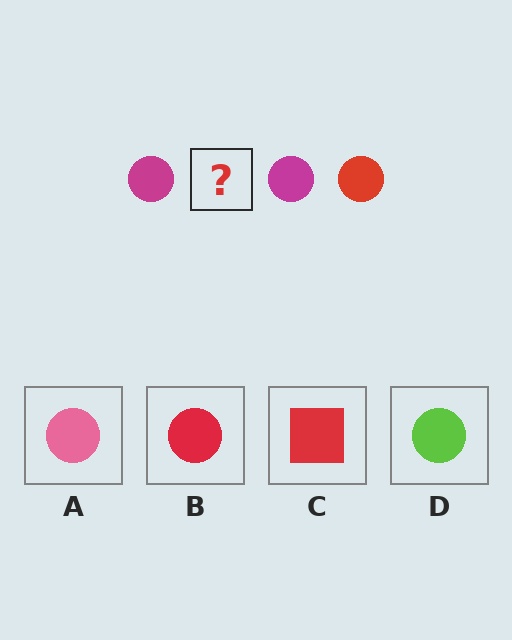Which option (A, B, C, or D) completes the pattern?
B.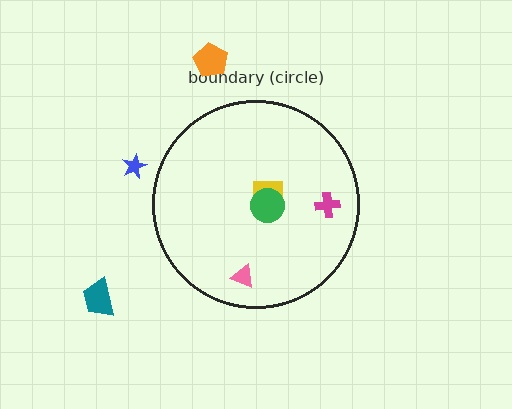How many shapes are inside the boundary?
4 inside, 3 outside.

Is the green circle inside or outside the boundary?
Inside.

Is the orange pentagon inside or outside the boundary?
Outside.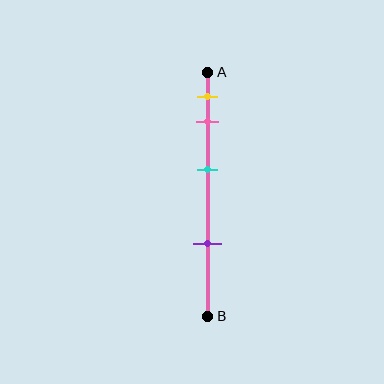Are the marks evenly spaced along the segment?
No, the marks are not evenly spaced.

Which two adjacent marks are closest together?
The yellow and pink marks are the closest adjacent pair.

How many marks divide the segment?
There are 4 marks dividing the segment.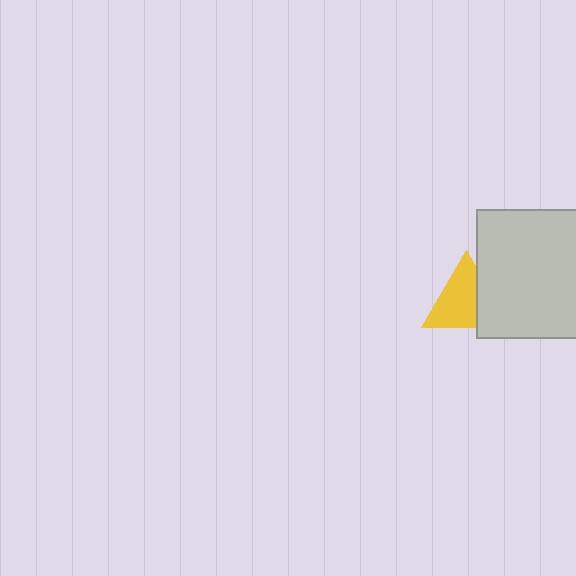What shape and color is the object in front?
The object in front is a light gray square.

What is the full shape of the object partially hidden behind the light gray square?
The partially hidden object is a yellow triangle.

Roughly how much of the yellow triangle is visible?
Most of it is visible (roughly 69%).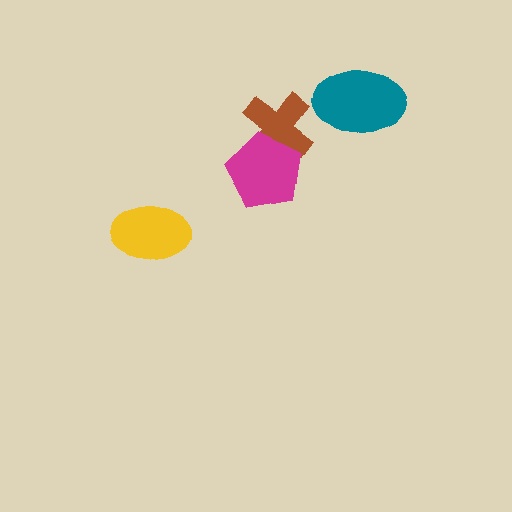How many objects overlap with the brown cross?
1 object overlaps with the brown cross.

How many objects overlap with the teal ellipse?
0 objects overlap with the teal ellipse.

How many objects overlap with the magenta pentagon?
1 object overlaps with the magenta pentagon.